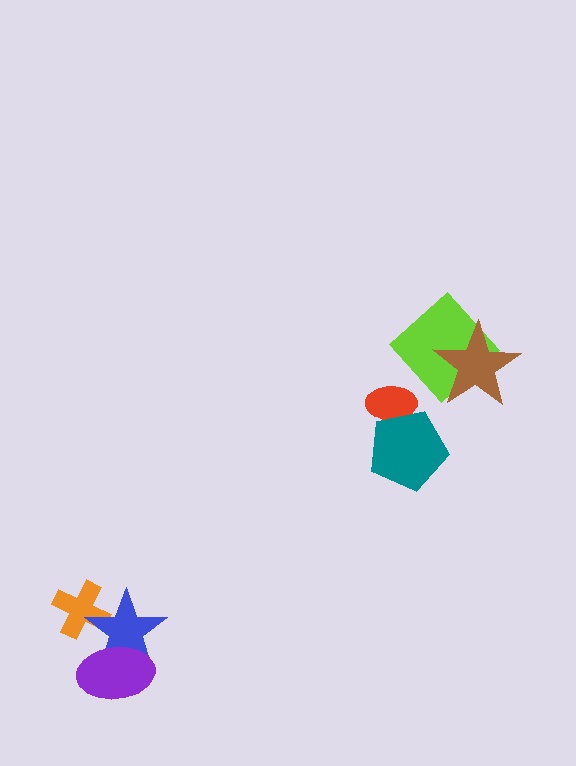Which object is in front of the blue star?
The purple ellipse is in front of the blue star.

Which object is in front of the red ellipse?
The teal pentagon is in front of the red ellipse.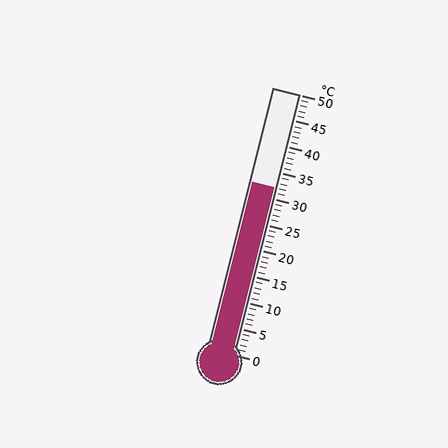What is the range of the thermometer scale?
The thermometer scale ranges from 0°C to 50°C.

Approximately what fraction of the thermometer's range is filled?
The thermometer is filled to approximately 65% of its range.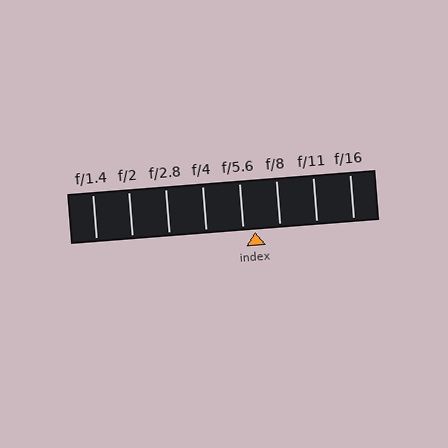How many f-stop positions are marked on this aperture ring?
There are 8 f-stop positions marked.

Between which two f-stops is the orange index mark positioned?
The index mark is between f/5.6 and f/8.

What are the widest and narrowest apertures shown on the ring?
The widest aperture shown is f/1.4 and the narrowest is f/16.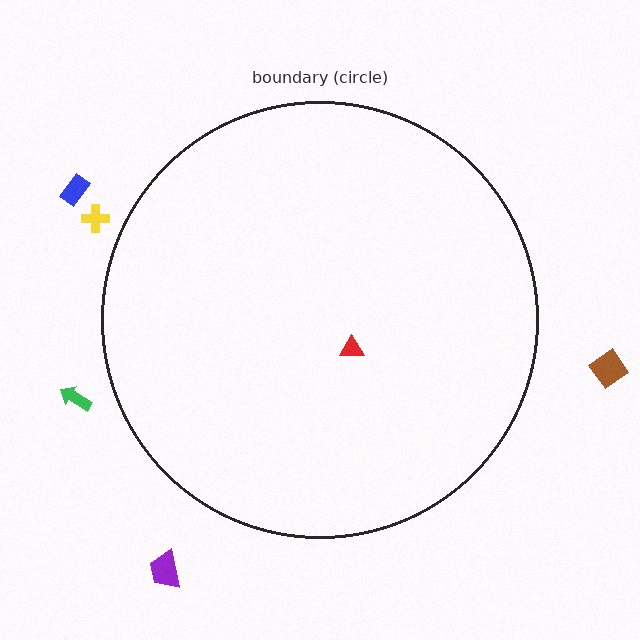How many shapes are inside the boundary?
1 inside, 5 outside.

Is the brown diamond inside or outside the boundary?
Outside.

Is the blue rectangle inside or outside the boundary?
Outside.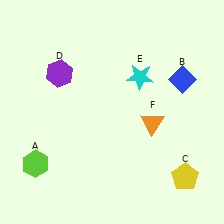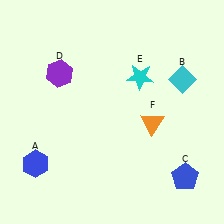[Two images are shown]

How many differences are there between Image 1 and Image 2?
There are 3 differences between the two images.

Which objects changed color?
A changed from lime to blue. B changed from blue to cyan. C changed from yellow to blue.